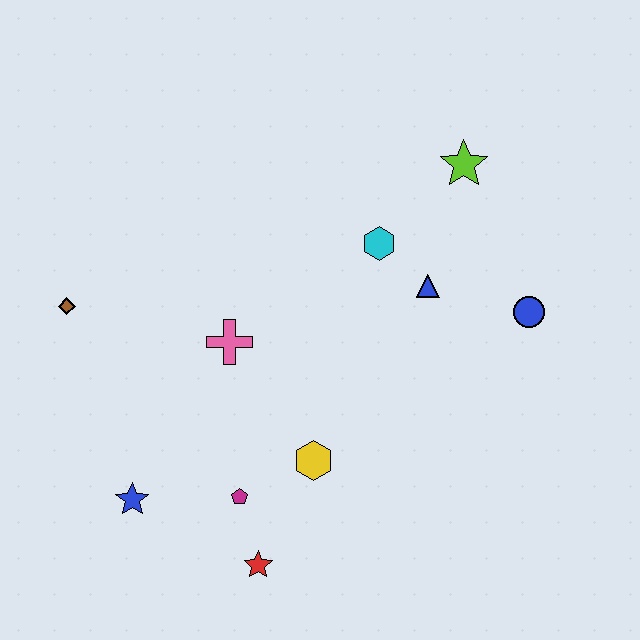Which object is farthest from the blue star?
The lime star is farthest from the blue star.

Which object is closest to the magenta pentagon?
The red star is closest to the magenta pentagon.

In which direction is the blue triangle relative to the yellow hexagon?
The blue triangle is above the yellow hexagon.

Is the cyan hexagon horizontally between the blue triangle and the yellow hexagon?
Yes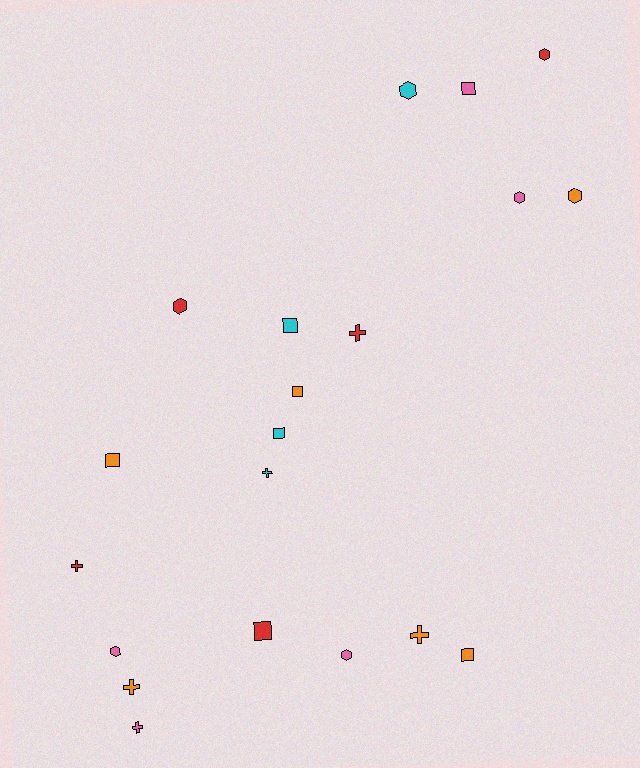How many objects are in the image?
There are 20 objects.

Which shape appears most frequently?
Square, with 7 objects.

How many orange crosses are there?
There are 2 orange crosses.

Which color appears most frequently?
Orange, with 6 objects.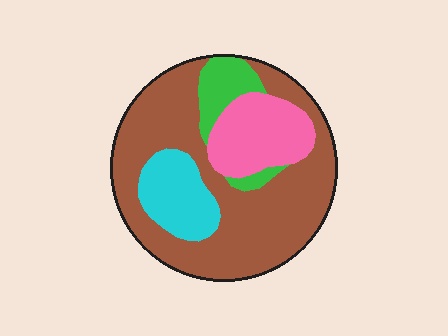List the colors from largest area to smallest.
From largest to smallest: brown, pink, cyan, green.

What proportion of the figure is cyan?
Cyan covers about 15% of the figure.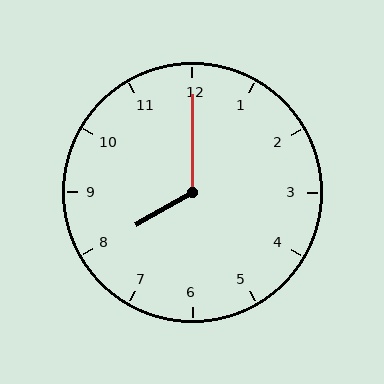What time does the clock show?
8:00.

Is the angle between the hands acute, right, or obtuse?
It is obtuse.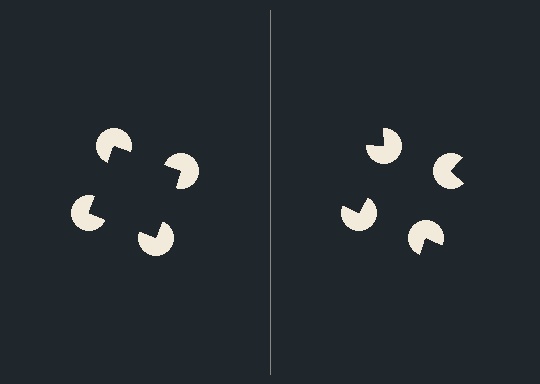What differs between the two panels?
The pac-man discs are positioned identically on both sides; only the wedge orientations differ. On the left they align to a square; on the right they are misaligned.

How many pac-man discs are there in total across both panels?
8 — 4 on each side.